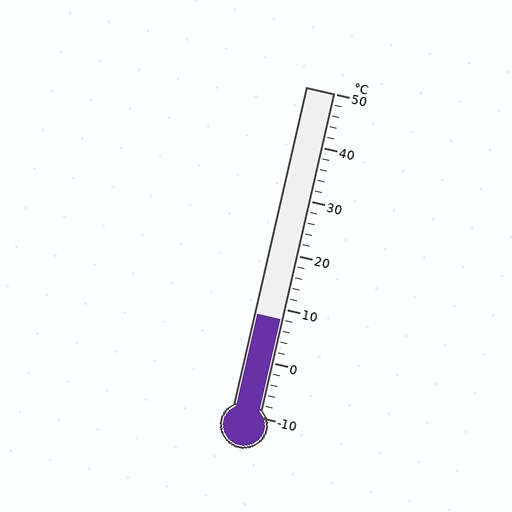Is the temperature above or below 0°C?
The temperature is above 0°C.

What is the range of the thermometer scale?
The thermometer scale ranges from -10°C to 50°C.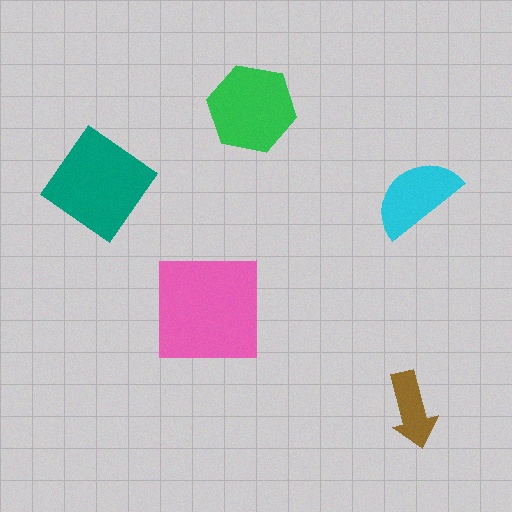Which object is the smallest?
The brown arrow.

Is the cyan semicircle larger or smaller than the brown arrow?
Larger.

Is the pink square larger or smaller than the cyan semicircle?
Larger.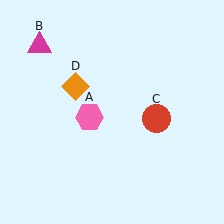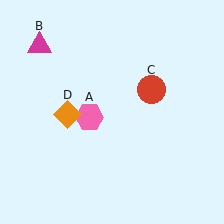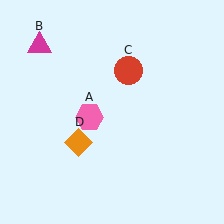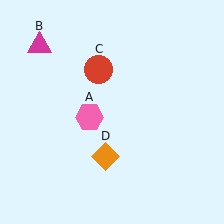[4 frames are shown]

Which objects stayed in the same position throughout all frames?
Pink hexagon (object A) and magenta triangle (object B) remained stationary.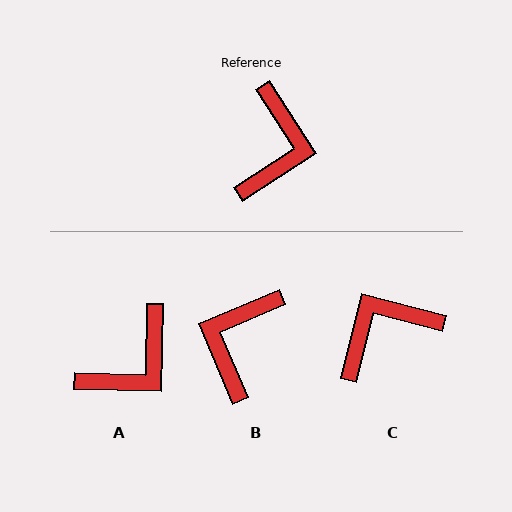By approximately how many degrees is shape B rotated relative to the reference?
Approximately 170 degrees counter-clockwise.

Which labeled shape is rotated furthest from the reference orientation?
B, about 170 degrees away.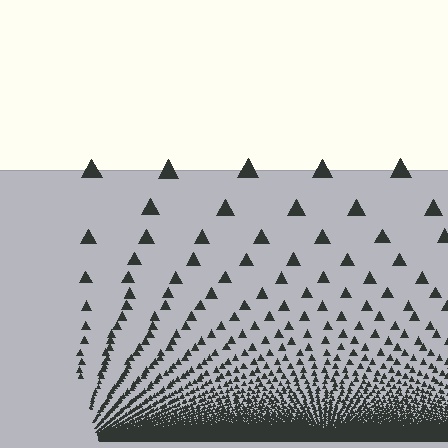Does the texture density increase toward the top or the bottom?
Density increases toward the bottom.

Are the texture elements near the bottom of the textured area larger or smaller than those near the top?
Smaller. The gradient is inverted — elements near the bottom are smaller and denser.